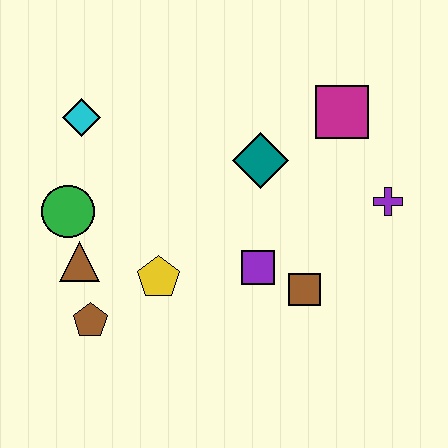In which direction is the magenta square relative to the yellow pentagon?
The magenta square is to the right of the yellow pentagon.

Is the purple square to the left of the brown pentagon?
No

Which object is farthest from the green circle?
The purple cross is farthest from the green circle.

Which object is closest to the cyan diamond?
The green circle is closest to the cyan diamond.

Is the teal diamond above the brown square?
Yes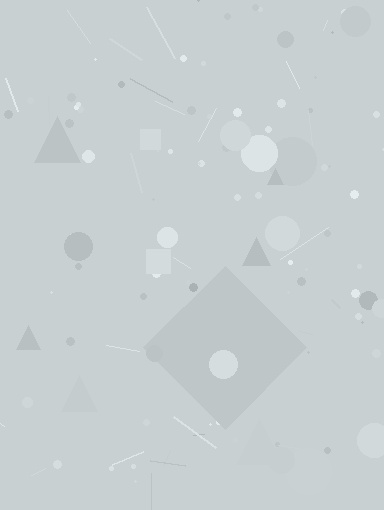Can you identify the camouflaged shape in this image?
The camouflaged shape is a diamond.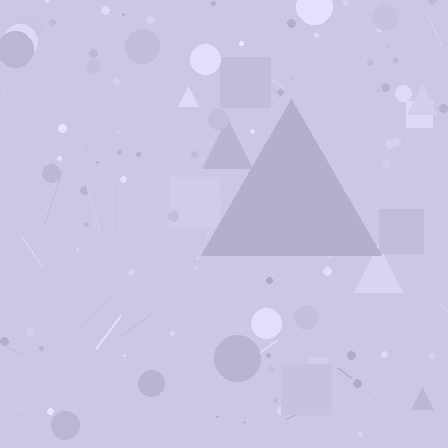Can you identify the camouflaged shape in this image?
The camouflaged shape is a triangle.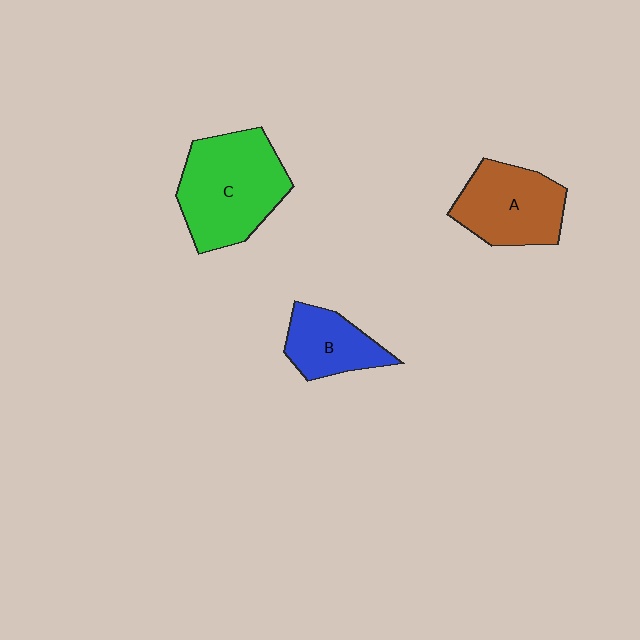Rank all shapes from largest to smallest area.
From largest to smallest: C (green), A (brown), B (blue).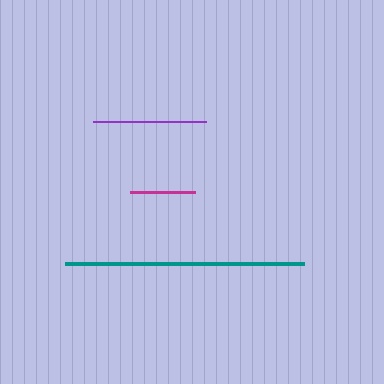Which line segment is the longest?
The teal line is the longest at approximately 239 pixels.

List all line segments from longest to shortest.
From longest to shortest: teal, purple, magenta.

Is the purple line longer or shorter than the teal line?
The teal line is longer than the purple line.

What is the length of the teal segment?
The teal segment is approximately 239 pixels long.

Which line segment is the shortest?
The magenta line is the shortest at approximately 65 pixels.